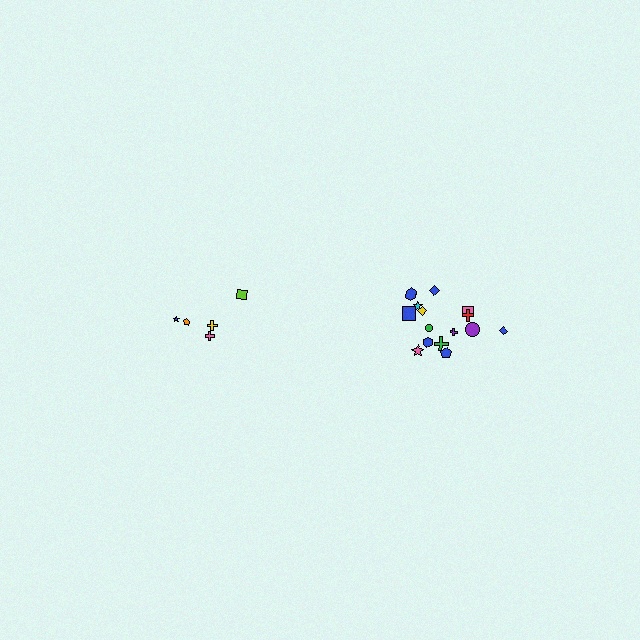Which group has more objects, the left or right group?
The right group.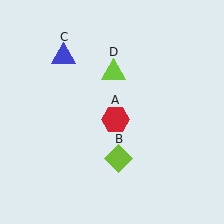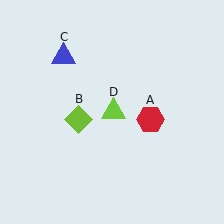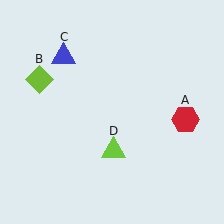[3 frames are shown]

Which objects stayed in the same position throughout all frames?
Blue triangle (object C) remained stationary.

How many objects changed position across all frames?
3 objects changed position: red hexagon (object A), lime diamond (object B), lime triangle (object D).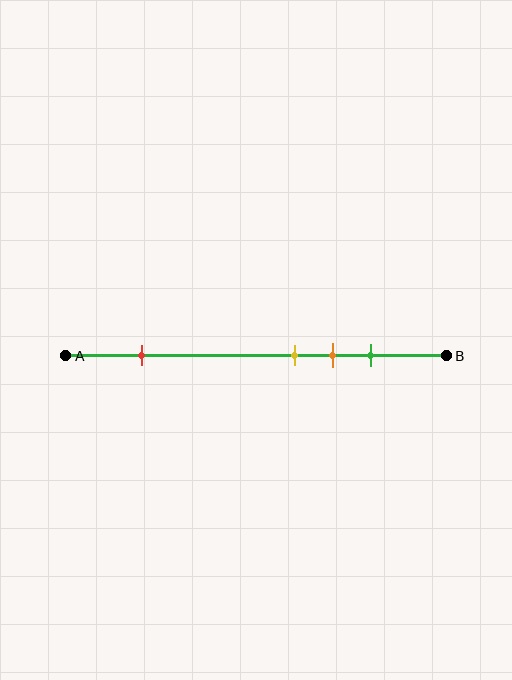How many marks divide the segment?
There are 4 marks dividing the segment.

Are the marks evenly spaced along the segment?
No, the marks are not evenly spaced.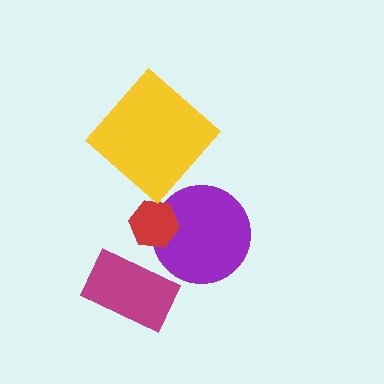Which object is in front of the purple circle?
The red hexagon is in front of the purple circle.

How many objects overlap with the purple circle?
1 object overlaps with the purple circle.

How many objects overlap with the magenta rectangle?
0 objects overlap with the magenta rectangle.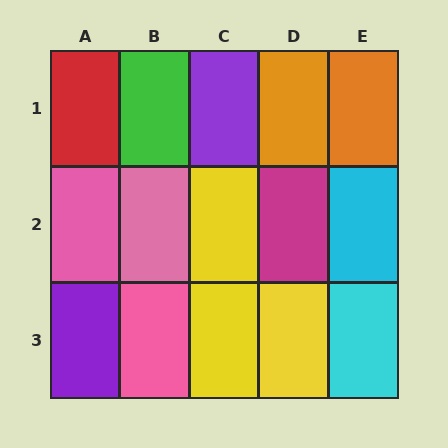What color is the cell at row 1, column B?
Green.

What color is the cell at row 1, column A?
Red.